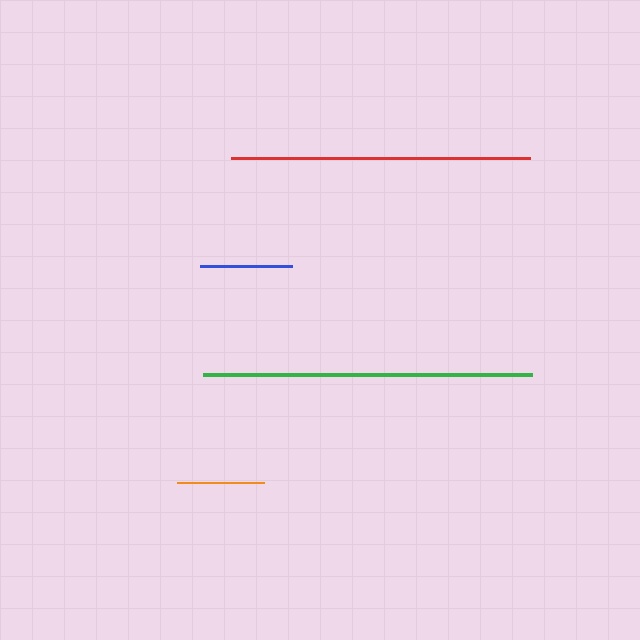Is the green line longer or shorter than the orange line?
The green line is longer than the orange line.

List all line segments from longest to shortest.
From longest to shortest: green, red, blue, orange.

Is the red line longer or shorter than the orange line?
The red line is longer than the orange line.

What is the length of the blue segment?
The blue segment is approximately 92 pixels long.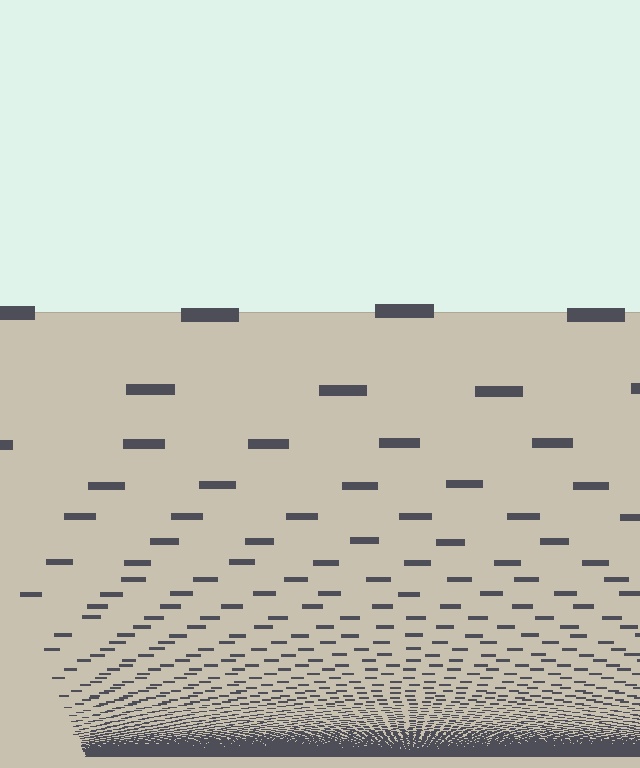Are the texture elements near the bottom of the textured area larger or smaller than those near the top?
Smaller. The gradient is inverted — elements near the bottom are smaller and denser.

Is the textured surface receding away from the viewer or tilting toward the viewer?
The surface appears to tilt toward the viewer. Texture elements get larger and sparser toward the top.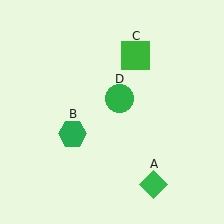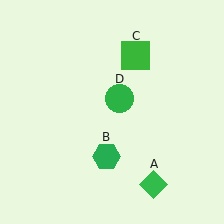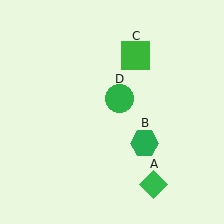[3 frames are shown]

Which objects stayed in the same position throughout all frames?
Green diamond (object A) and green square (object C) and green circle (object D) remained stationary.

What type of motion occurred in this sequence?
The green hexagon (object B) rotated counterclockwise around the center of the scene.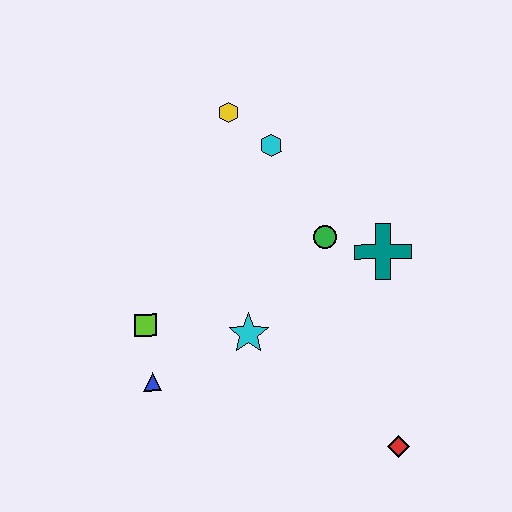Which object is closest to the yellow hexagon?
The cyan hexagon is closest to the yellow hexagon.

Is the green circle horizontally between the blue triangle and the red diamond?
Yes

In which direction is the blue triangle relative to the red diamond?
The blue triangle is to the left of the red diamond.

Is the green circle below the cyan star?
No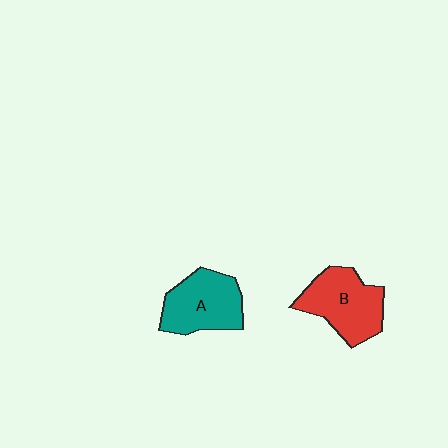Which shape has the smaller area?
Shape A (teal).